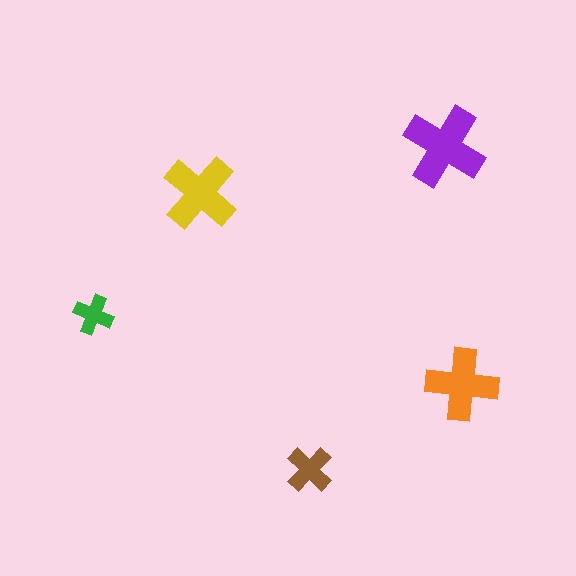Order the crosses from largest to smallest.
the purple one, the yellow one, the orange one, the brown one, the green one.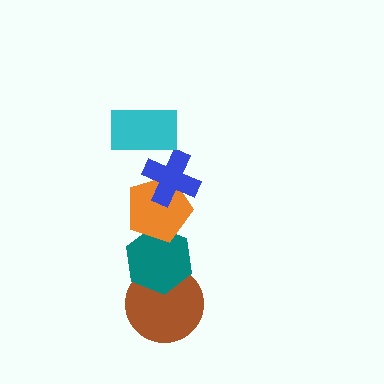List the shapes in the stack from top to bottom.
From top to bottom: the cyan rectangle, the blue cross, the orange pentagon, the teal hexagon, the brown circle.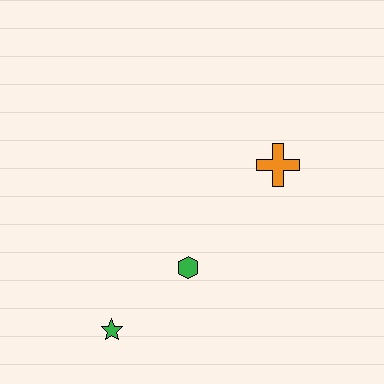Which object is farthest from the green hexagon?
The orange cross is farthest from the green hexagon.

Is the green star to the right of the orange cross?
No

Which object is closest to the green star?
The green hexagon is closest to the green star.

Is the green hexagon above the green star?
Yes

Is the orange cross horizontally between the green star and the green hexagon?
No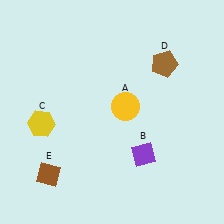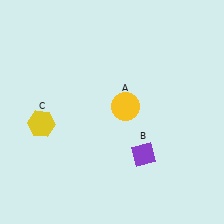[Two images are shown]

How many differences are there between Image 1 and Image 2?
There are 2 differences between the two images.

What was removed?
The brown pentagon (D), the brown diamond (E) were removed in Image 2.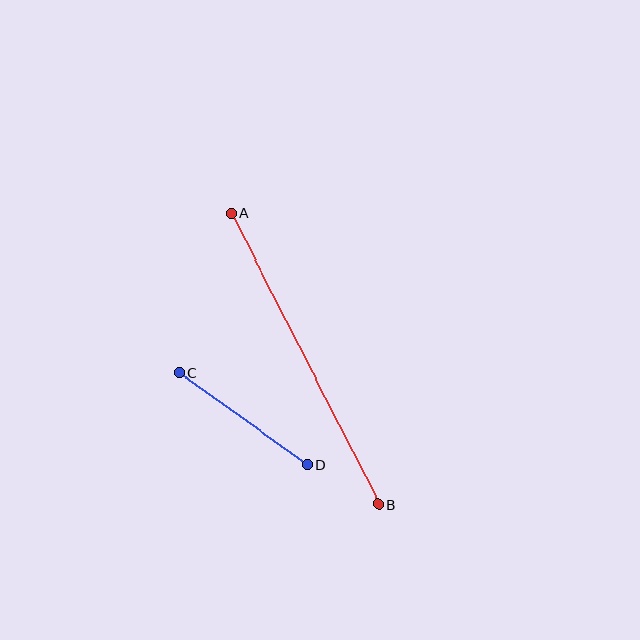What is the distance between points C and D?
The distance is approximately 158 pixels.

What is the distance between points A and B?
The distance is approximately 326 pixels.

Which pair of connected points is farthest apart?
Points A and B are farthest apart.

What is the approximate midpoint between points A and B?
The midpoint is at approximately (305, 359) pixels.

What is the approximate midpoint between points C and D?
The midpoint is at approximately (243, 419) pixels.